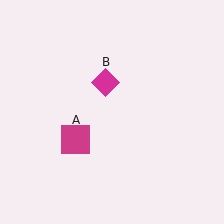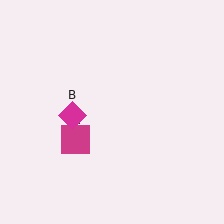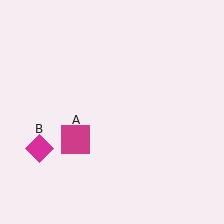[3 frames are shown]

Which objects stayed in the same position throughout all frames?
Magenta square (object A) remained stationary.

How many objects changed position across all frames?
1 object changed position: magenta diamond (object B).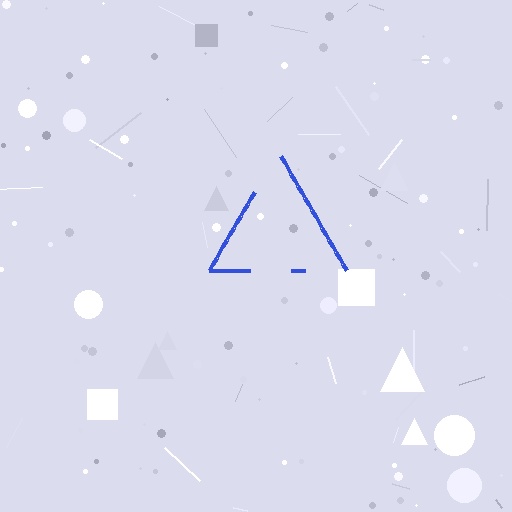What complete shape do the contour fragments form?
The contour fragments form a triangle.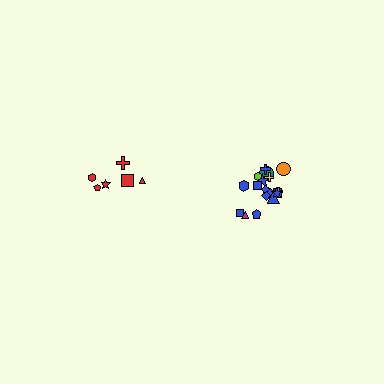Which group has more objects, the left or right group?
The right group.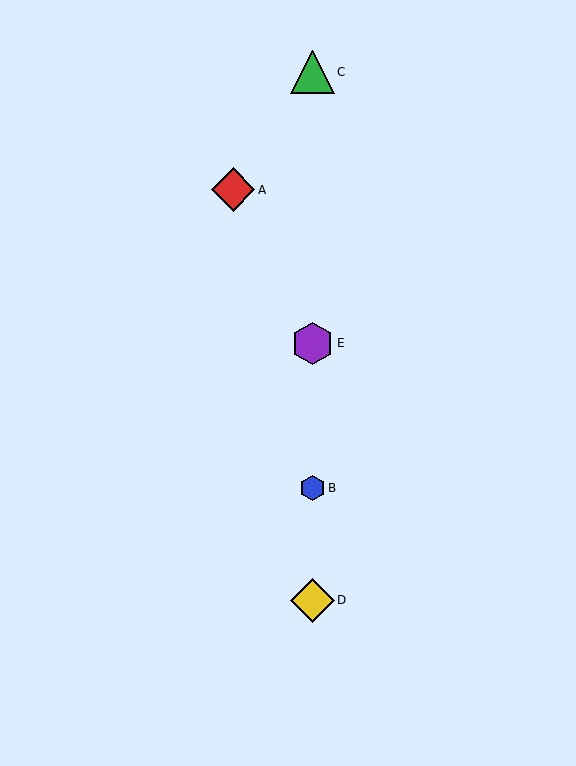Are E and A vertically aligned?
No, E is at x≈312 and A is at x≈233.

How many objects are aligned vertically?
4 objects (B, C, D, E) are aligned vertically.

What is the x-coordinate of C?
Object C is at x≈312.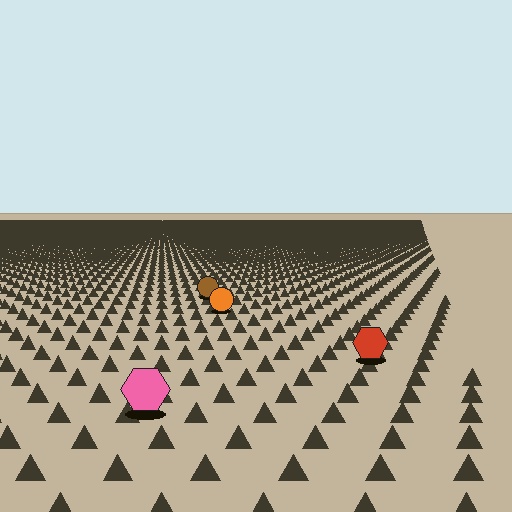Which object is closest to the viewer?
The pink hexagon is closest. The texture marks near it are larger and more spread out.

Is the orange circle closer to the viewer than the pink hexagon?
No. The pink hexagon is closer — you can tell from the texture gradient: the ground texture is coarser near it.